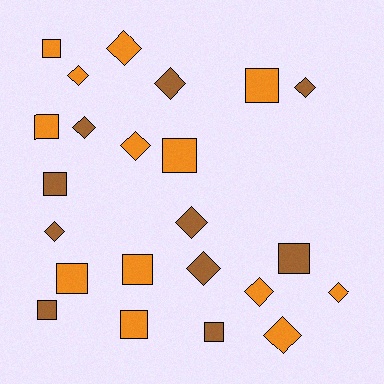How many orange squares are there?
There are 7 orange squares.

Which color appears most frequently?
Orange, with 13 objects.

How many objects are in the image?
There are 23 objects.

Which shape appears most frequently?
Diamond, with 12 objects.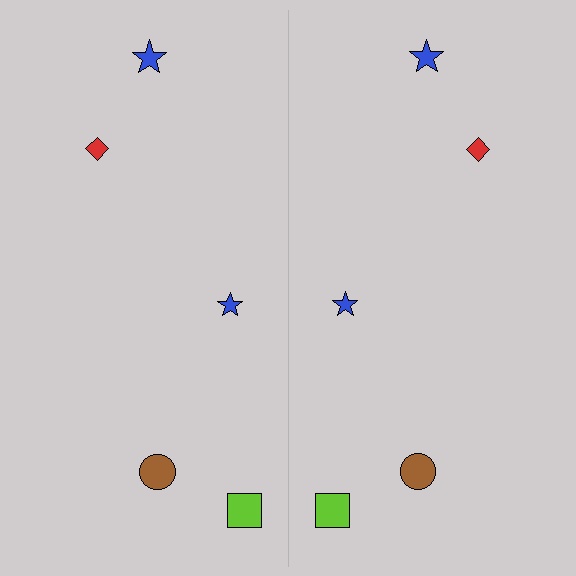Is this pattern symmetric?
Yes, this pattern has bilateral (reflection) symmetry.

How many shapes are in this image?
There are 10 shapes in this image.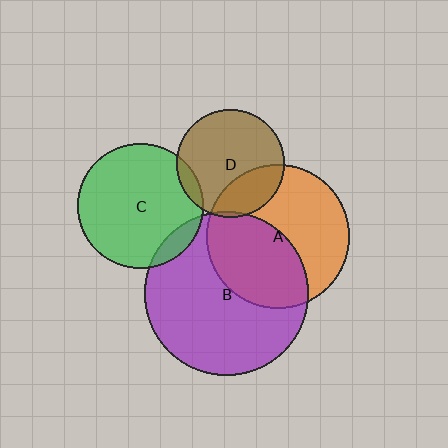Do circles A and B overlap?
Yes.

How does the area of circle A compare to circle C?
Approximately 1.3 times.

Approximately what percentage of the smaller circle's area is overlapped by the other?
Approximately 45%.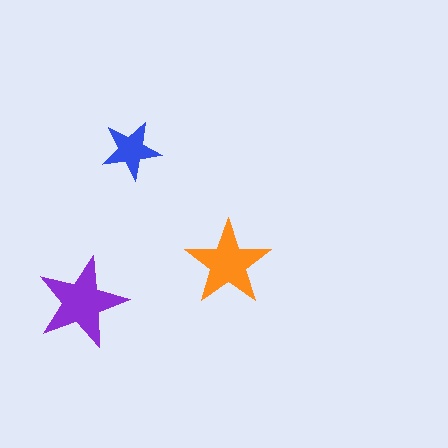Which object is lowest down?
The purple star is bottommost.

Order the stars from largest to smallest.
the purple one, the orange one, the blue one.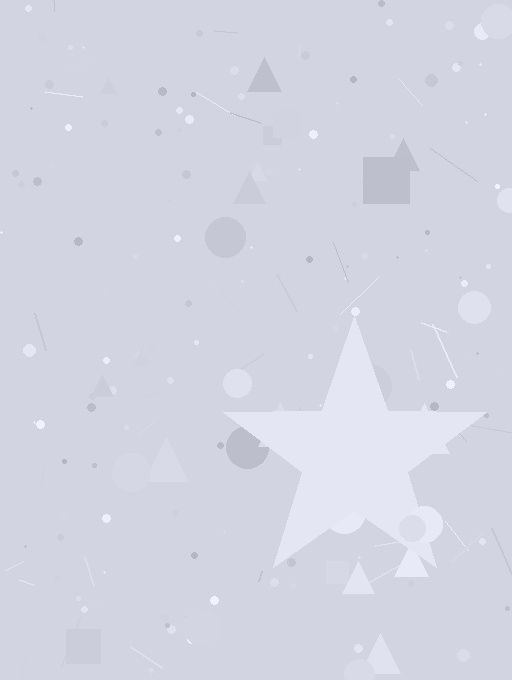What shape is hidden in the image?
A star is hidden in the image.